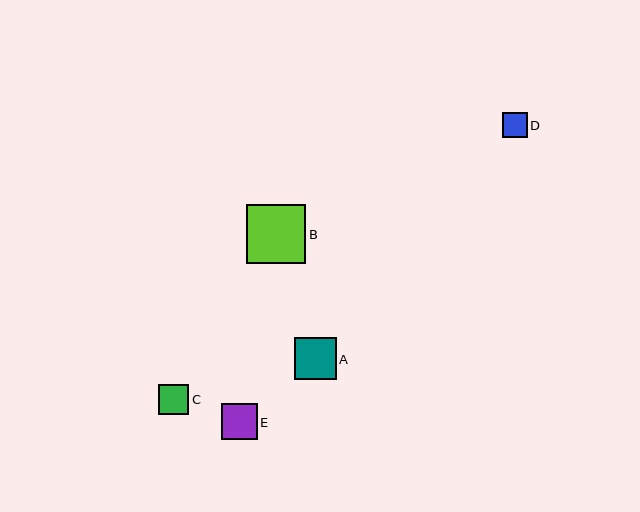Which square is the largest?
Square B is the largest with a size of approximately 59 pixels.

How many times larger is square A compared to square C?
Square A is approximately 1.4 times the size of square C.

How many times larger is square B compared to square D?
Square B is approximately 2.4 times the size of square D.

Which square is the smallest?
Square D is the smallest with a size of approximately 25 pixels.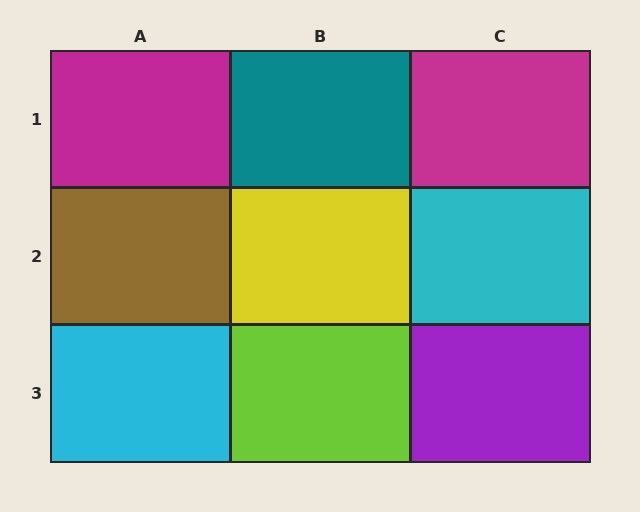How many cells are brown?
1 cell is brown.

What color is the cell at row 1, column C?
Magenta.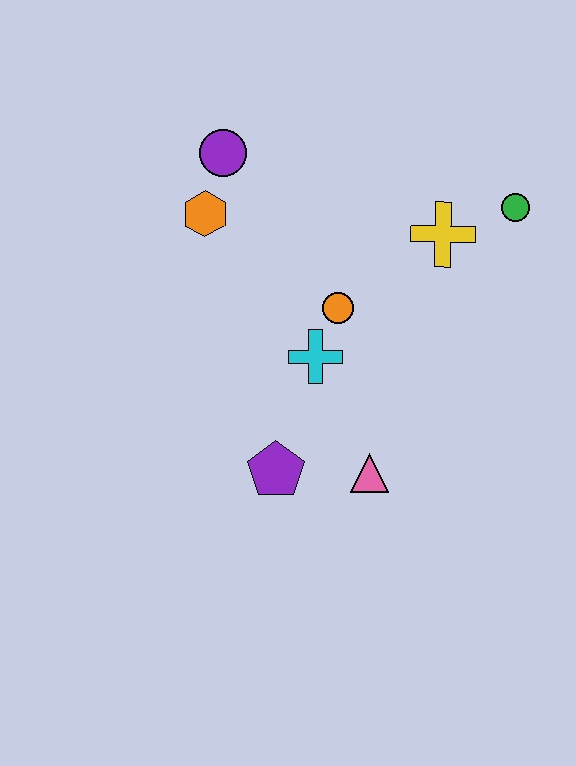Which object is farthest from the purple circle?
The pink triangle is farthest from the purple circle.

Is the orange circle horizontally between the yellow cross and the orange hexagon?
Yes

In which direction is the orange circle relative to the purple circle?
The orange circle is below the purple circle.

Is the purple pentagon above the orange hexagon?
No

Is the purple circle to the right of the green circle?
No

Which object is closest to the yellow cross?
The green circle is closest to the yellow cross.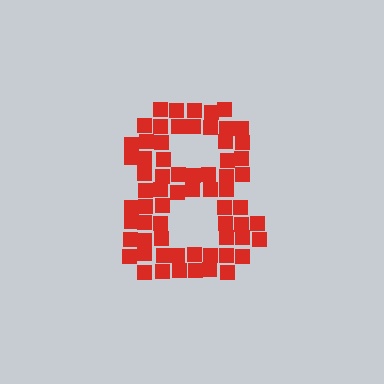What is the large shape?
The large shape is the digit 8.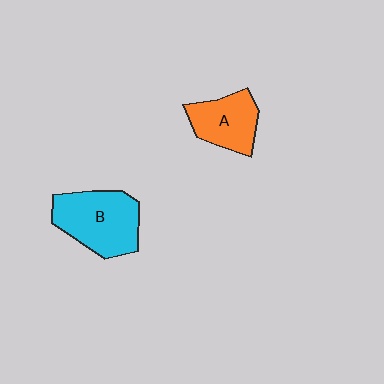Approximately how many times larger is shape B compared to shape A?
Approximately 1.4 times.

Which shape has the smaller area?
Shape A (orange).